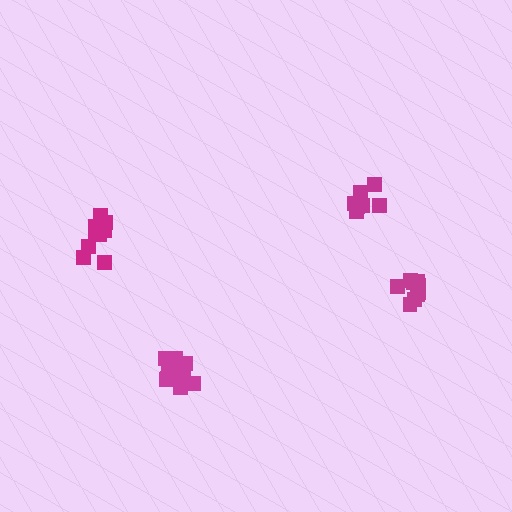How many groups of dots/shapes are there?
There are 4 groups.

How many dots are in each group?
Group 1: 10 dots, Group 2: 8 dots, Group 3: 10 dots, Group 4: 11 dots (39 total).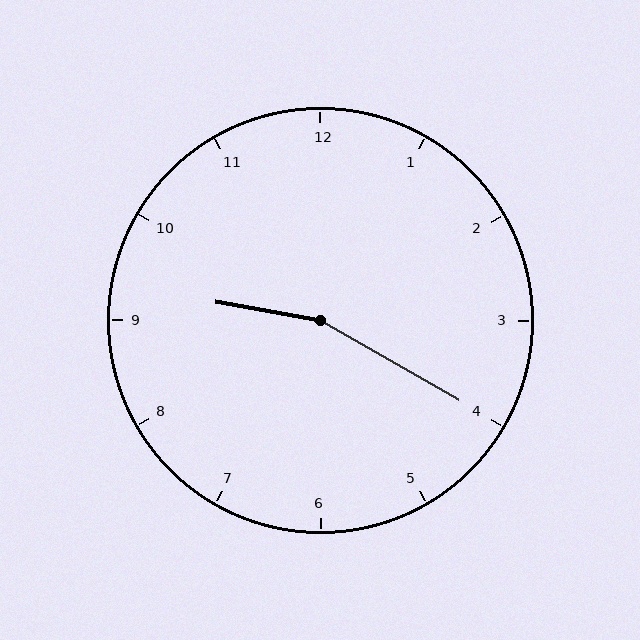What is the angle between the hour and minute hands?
Approximately 160 degrees.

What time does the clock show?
9:20.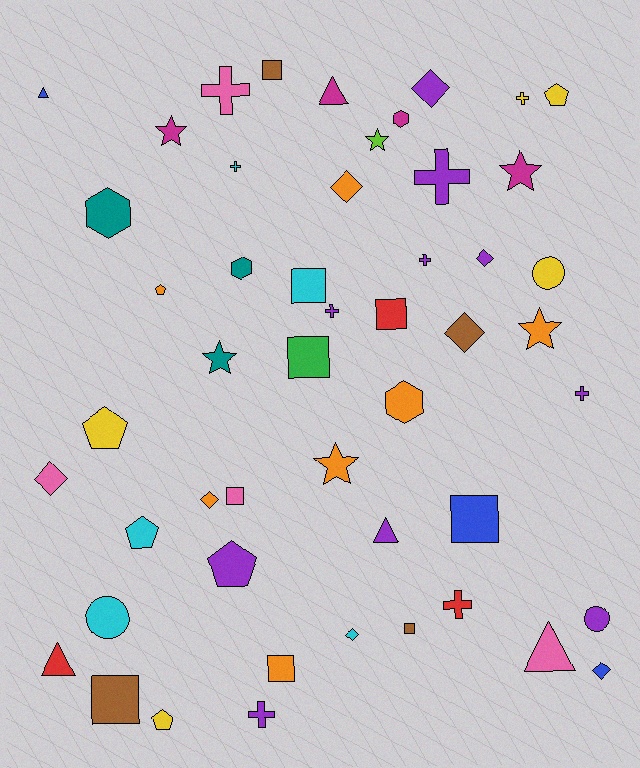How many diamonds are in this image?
There are 8 diamonds.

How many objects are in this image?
There are 50 objects.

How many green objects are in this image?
There is 1 green object.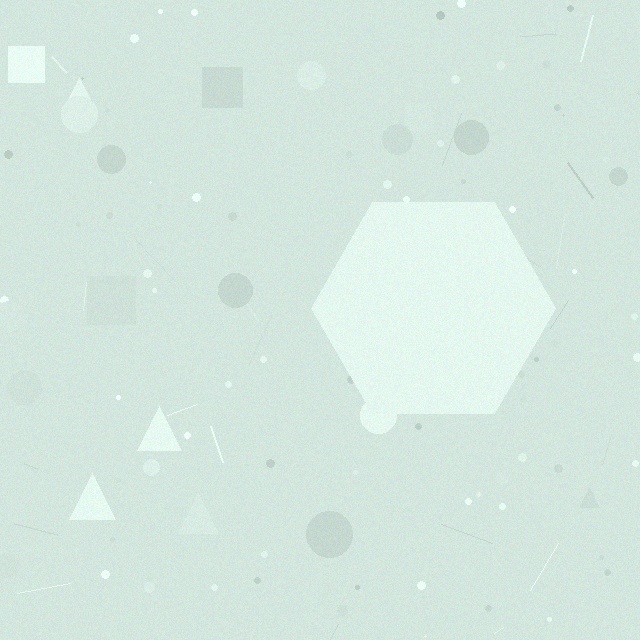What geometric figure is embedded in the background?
A hexagon is embedded in the background.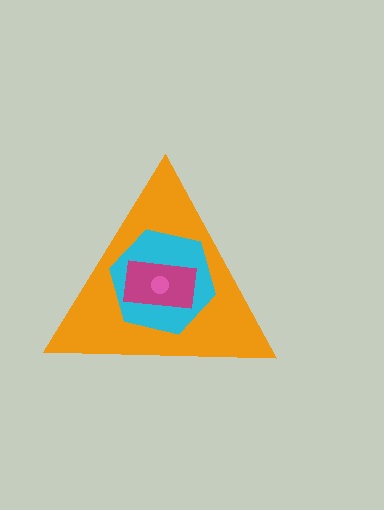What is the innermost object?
The pink circle.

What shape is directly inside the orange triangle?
The cyan hexagon.